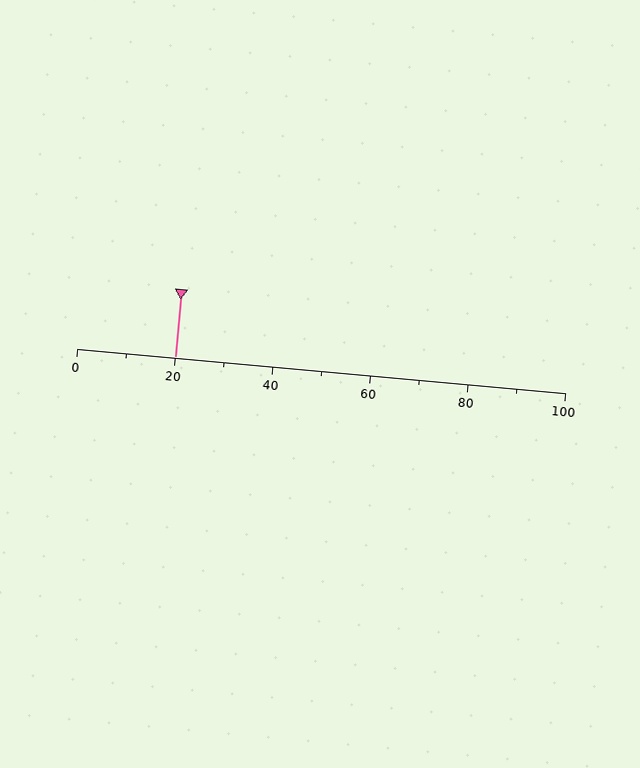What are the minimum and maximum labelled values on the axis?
The axis runs from 0 to 100.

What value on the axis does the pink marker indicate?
The marker indicates approximately 20.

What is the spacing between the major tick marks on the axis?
The major ticks are spaced 20 apart.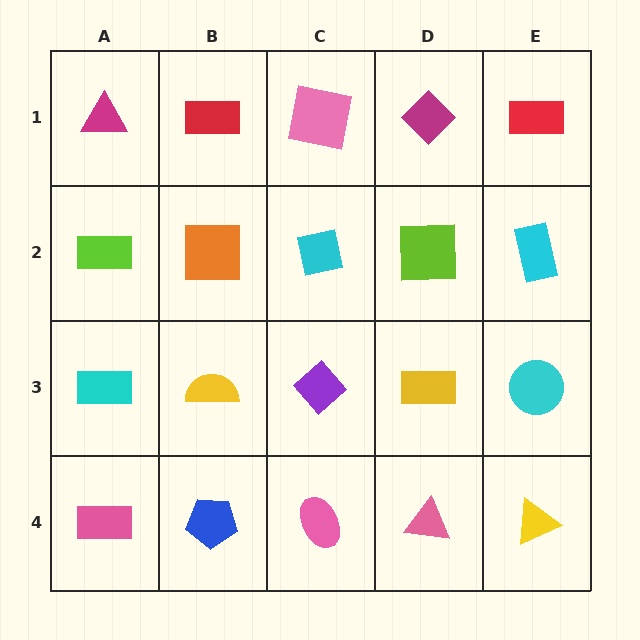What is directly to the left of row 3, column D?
A purple diamond.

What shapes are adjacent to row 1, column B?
An orange square (row 2, column B), a magenta triangle (row 1, column A), a pink square (row 1, column C).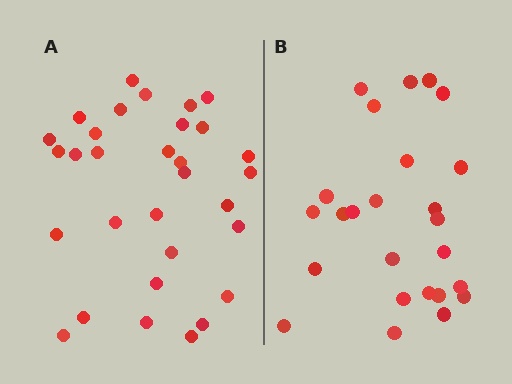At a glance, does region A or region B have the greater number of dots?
Region A (the left region) has more dots.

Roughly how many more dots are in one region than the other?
Region A has about 6 more dots than region B.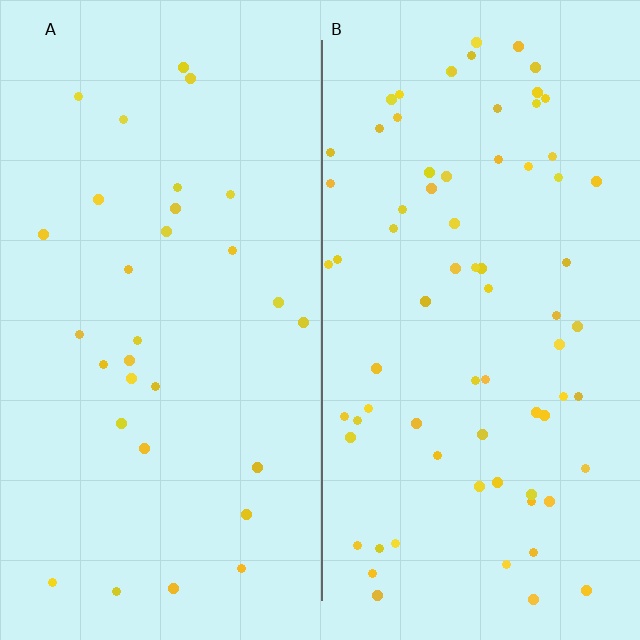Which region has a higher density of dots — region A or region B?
B (the right).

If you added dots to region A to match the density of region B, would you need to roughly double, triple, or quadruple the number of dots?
Approximately double.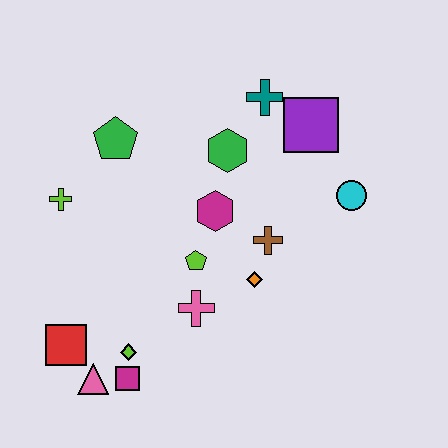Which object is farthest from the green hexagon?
The pink triangle is farthest from the green hexagon.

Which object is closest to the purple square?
The teal cross is closest to the purple square.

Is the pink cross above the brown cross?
No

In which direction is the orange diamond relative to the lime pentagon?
The orange diamond is to the right of the lime pentagon.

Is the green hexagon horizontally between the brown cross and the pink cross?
Yes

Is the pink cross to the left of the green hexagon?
Yes